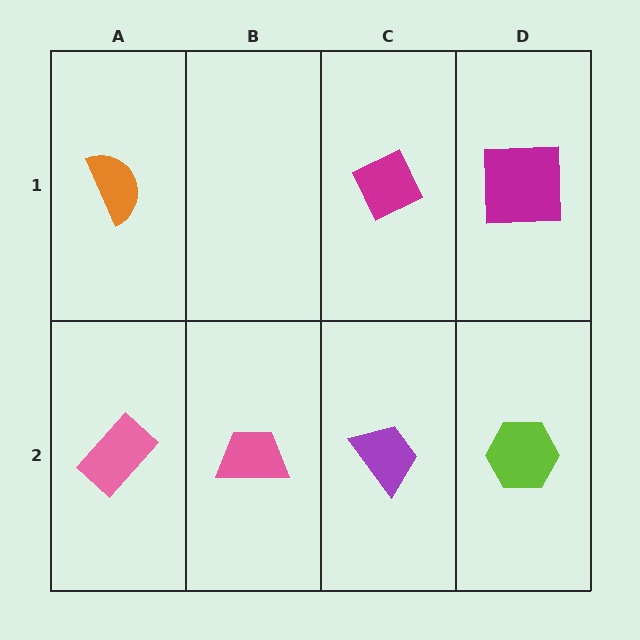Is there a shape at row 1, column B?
No, that cell is empty.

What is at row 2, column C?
A purple trapezoid.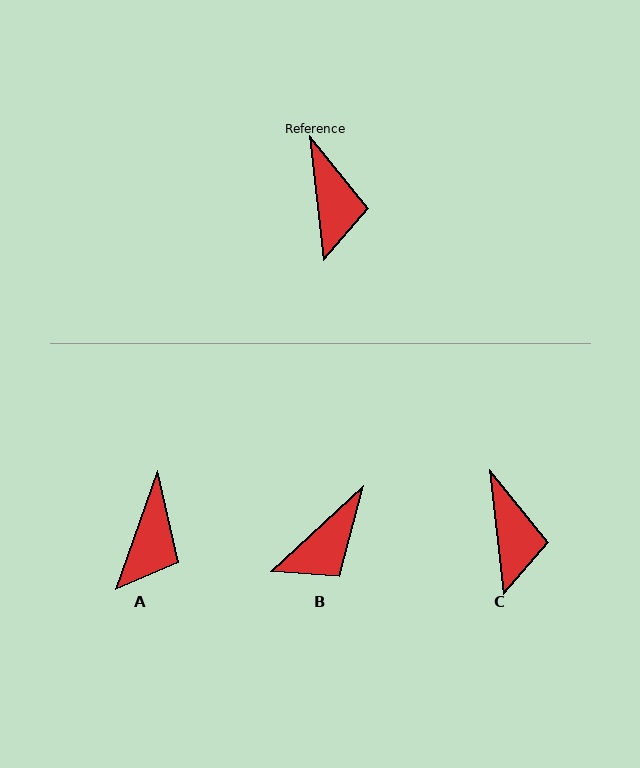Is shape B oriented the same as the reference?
No, it is off by about 54 degrees.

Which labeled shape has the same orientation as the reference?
C.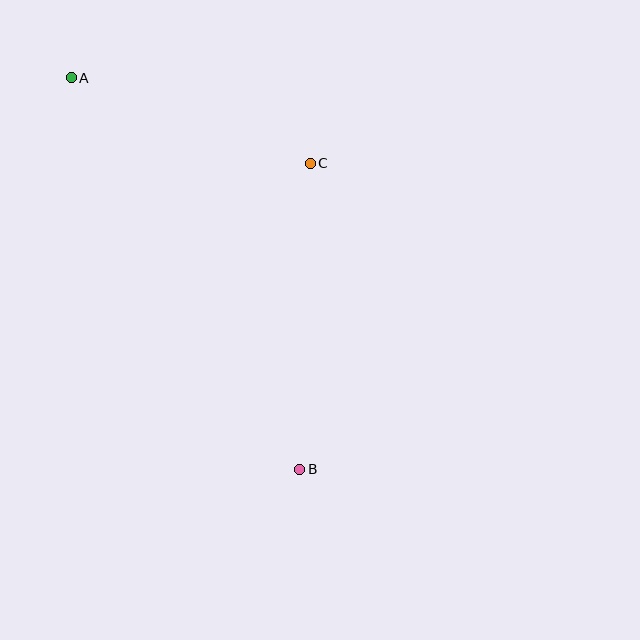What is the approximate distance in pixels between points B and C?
The distance between B and C is approximately 306 pixels.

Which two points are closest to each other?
Points A and C are closest to each other.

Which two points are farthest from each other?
Points A and B are farthest from each other.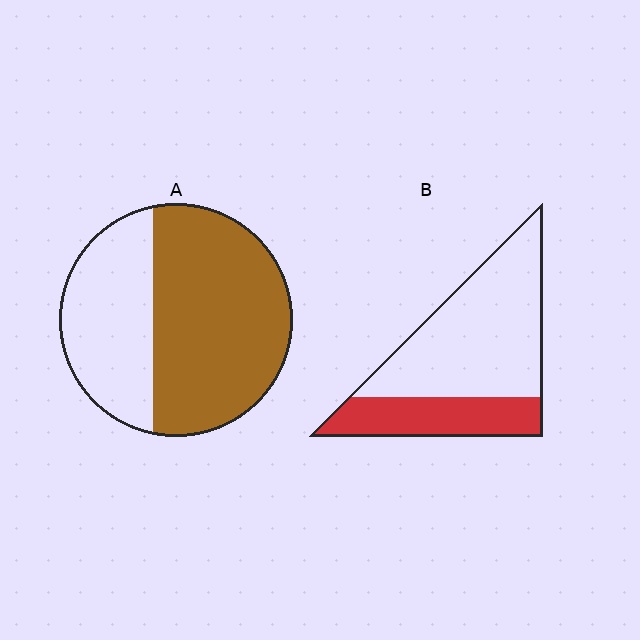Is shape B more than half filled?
No.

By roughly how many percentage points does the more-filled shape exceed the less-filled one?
By roughly 30 percentage points (A over B).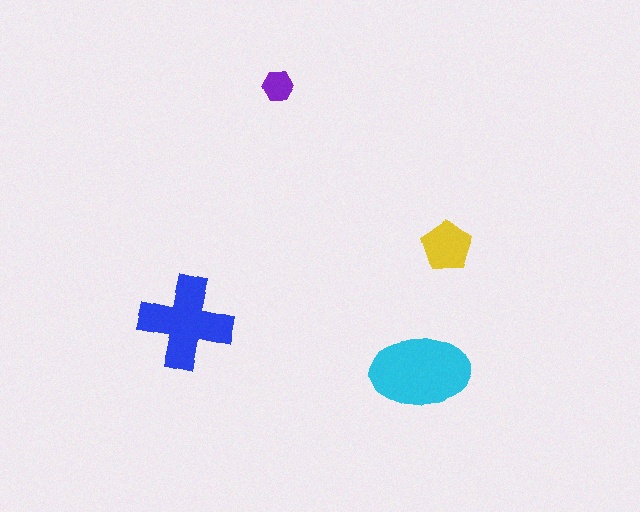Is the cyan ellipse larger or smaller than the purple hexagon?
Larger.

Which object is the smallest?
The purple hexagon.